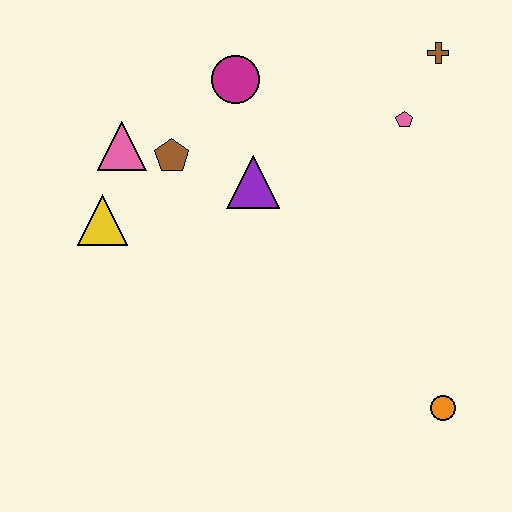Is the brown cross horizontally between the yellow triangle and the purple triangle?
No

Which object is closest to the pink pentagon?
The brown cross is closest to the pink pentagon.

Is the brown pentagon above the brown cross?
No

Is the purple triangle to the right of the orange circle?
No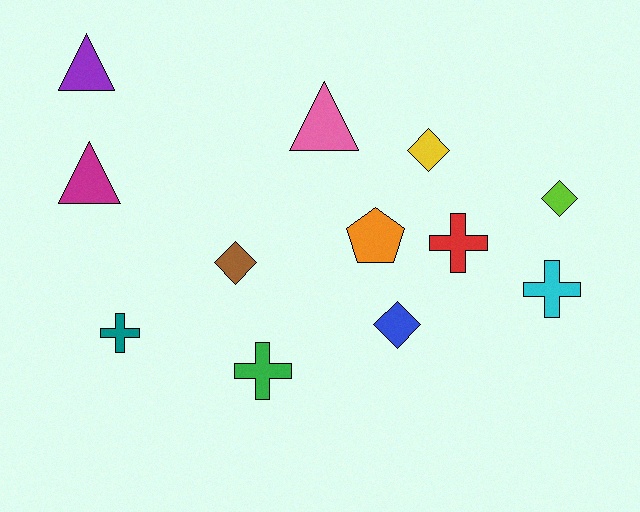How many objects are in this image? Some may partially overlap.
There are 12 objects.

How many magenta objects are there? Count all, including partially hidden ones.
There is 1 magenta object.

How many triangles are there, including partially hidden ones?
There are 3 triangles.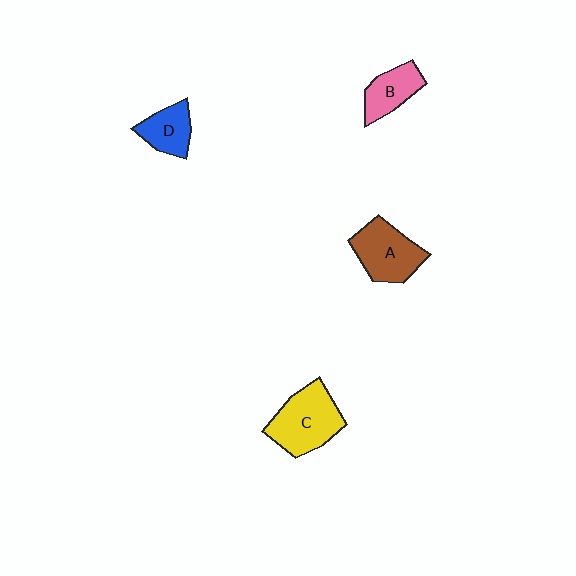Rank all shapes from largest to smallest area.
From largest to smallest: C (yellow), A (brown), B (pink), D (blue).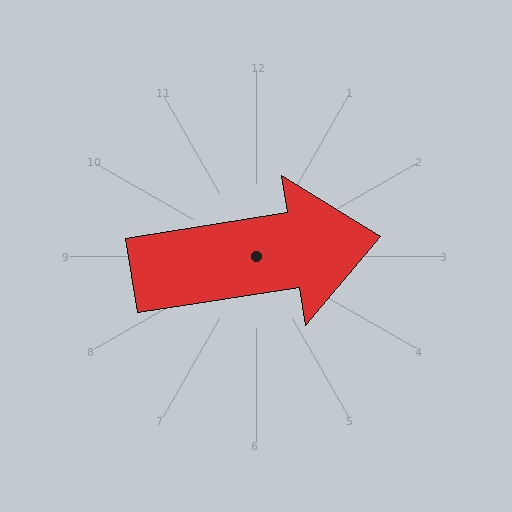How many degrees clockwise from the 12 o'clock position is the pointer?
Approximately 81 degrees.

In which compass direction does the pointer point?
East.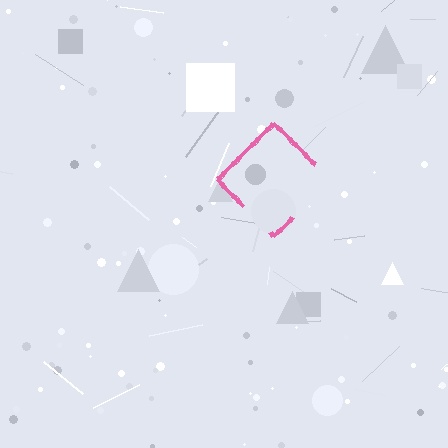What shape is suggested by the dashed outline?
The dashed outline suggests a diamond.